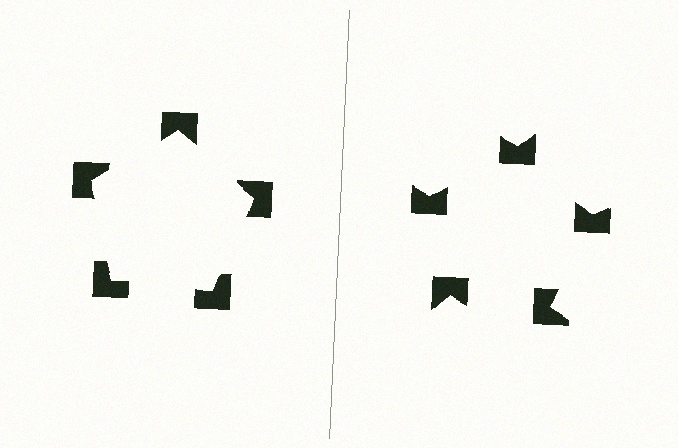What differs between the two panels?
The notched squares are positioned identically on both sides; only the wedge orientations differ. On the left they align to a pentagon; on the right they are misaligned.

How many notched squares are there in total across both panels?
10 — 5 on each side.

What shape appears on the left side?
An illusory pentagon.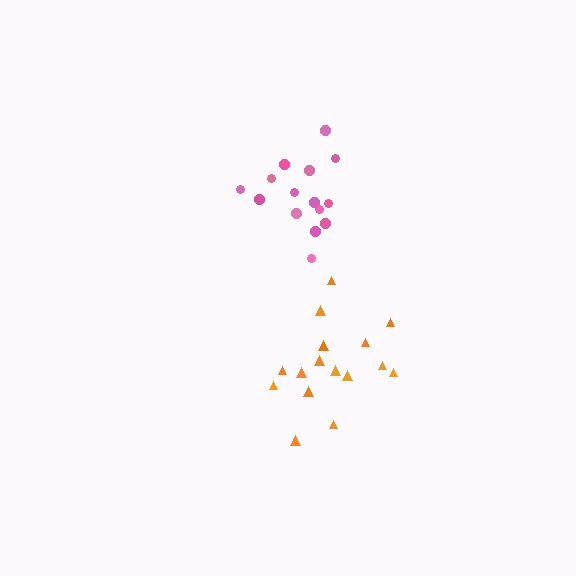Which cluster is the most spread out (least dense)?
Orange.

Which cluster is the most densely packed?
Pink.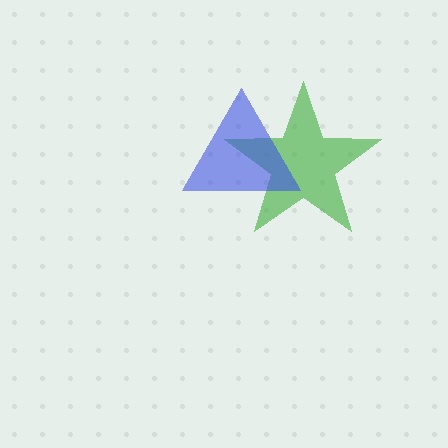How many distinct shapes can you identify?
There are 2 distinct shapes: a green star, a blue triangle.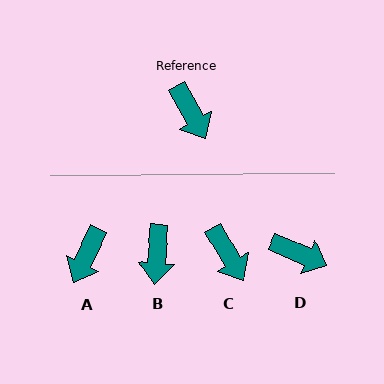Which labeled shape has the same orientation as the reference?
C.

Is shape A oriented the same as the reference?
No, it is off by about 55 degrees.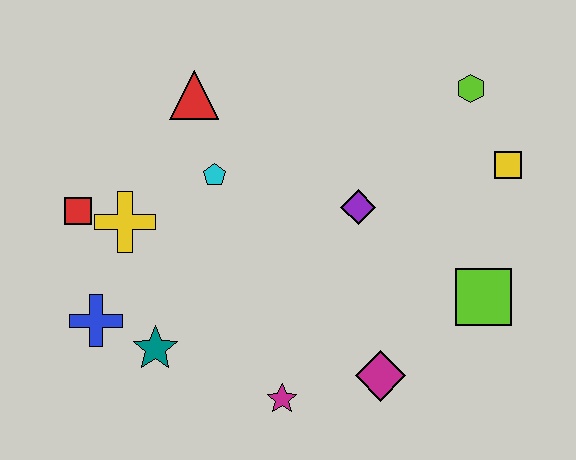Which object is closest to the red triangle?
The cyan pentagon is closest to the red triangle.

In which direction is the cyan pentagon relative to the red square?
The cyan pentagon is to the right of the red square.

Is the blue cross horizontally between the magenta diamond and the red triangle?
No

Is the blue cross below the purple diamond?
Yes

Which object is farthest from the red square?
The yellow square is farthest from the red square.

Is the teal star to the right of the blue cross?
Yes